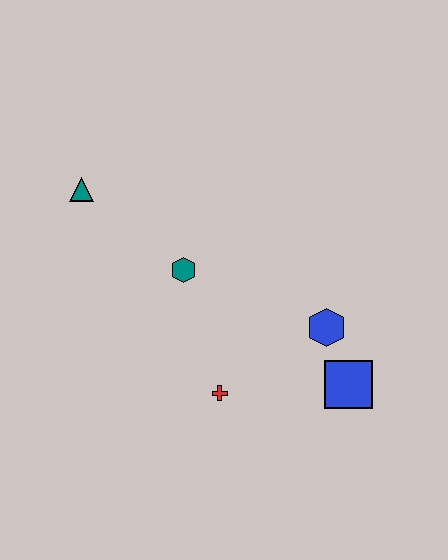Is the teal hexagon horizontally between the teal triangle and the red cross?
Yes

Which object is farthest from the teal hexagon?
The blue square is farthest from the teal hexagon.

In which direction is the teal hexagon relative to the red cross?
The teal hexagon is above the red cross.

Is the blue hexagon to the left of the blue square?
Yes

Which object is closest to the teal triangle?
The teal hexagon is closest to the teal triangle.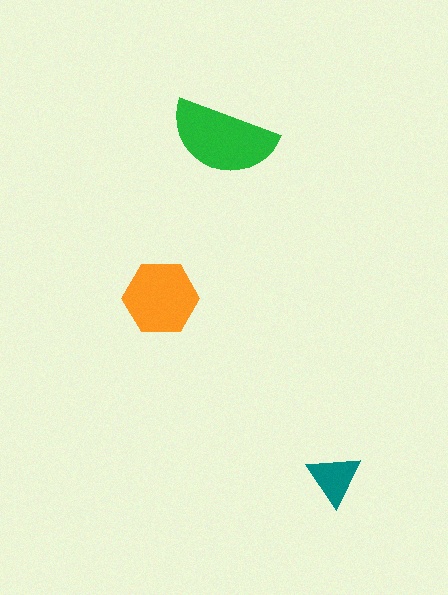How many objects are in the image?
There are 3 objects in the image.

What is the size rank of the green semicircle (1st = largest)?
1st.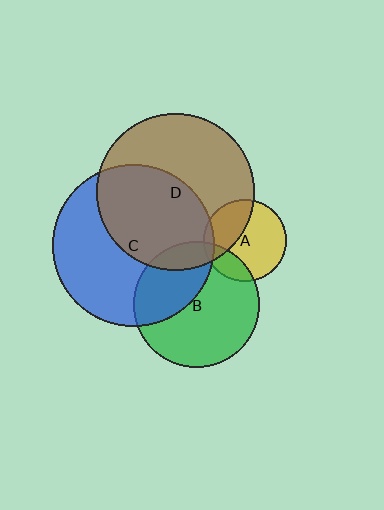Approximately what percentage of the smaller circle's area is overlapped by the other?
Approximately 5%.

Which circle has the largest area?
Circle C (blue).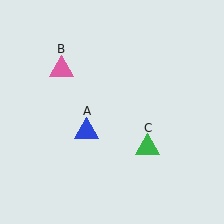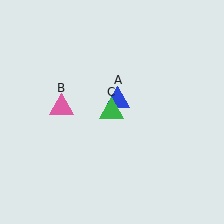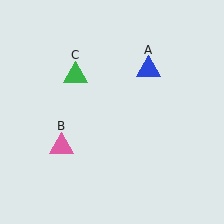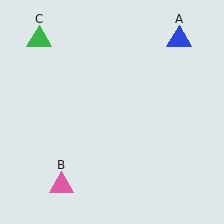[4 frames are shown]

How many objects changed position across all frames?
3 objects changed position: blue triangle (object A), pink triangle (object B), green triangle (object C).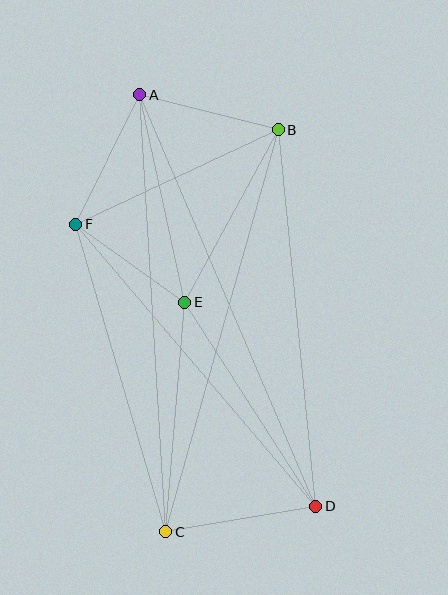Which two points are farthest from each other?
Points A and D are farthest from each other.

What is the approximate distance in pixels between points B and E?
The distance between B and E is approximately 196 pixels.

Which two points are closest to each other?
Points E and F are closest to each other.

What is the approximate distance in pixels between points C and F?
The distance between C and F is approximately 320 pixels.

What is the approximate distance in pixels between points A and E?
The distance between A and E is approximately 213 pixels.